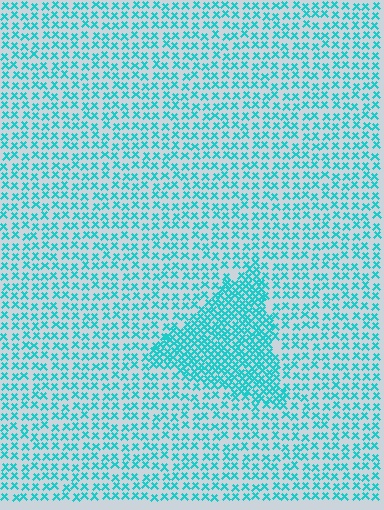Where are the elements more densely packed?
The elements are more densely packed inside the triangle boundary.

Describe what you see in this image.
The image contains small cyan elements arranged at two different densities. A triangle-shaped region is visible where the elements are more densely packed than the surrounding area.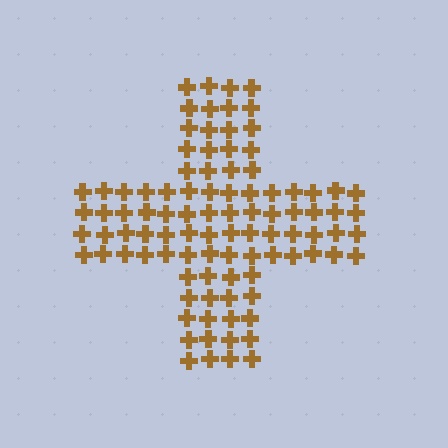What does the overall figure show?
The overall figure shows a cross.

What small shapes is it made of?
It is made of small crosses.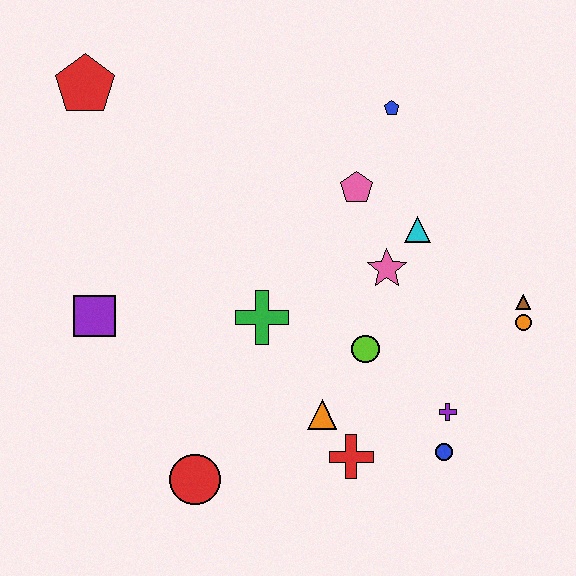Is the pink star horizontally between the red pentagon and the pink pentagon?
No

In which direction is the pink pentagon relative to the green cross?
The pink pentagon is above the green cross.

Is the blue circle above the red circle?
Yes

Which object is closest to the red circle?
The orange triangle is closest to the red circle.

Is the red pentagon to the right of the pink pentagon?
No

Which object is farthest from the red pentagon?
The blue circle is farthest from the red pentagon.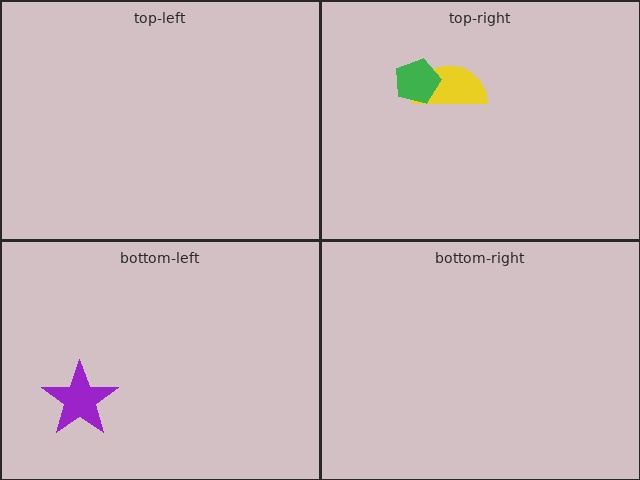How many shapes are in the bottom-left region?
1.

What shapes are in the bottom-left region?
The purple star.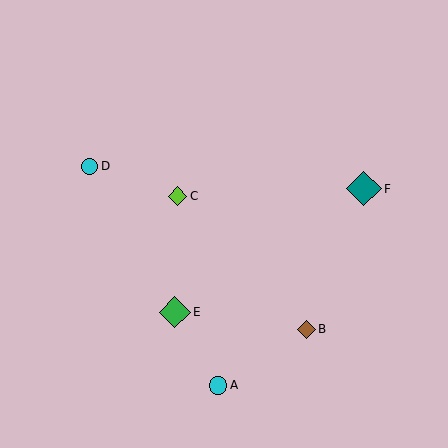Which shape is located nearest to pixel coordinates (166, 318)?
The green diamond (labeled E) at (175, 312) is nearest to that location.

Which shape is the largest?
The teal diamond (labeled F) is the largest.